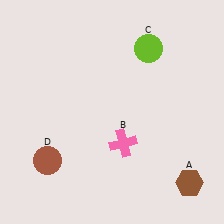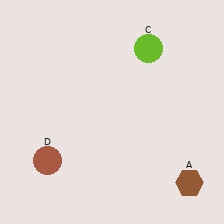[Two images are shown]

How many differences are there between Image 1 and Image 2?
There is 1 difference between the two images.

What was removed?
The pink cross (B) was removed in Image 2.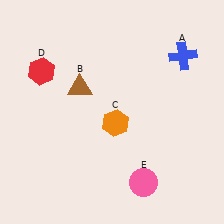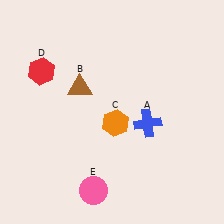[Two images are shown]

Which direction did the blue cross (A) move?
The blue cross (A) moved down.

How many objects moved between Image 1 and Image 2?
2 objects moved between the two images.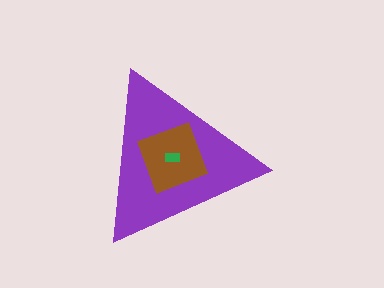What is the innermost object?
The green rectangle.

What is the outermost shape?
The purple triangle.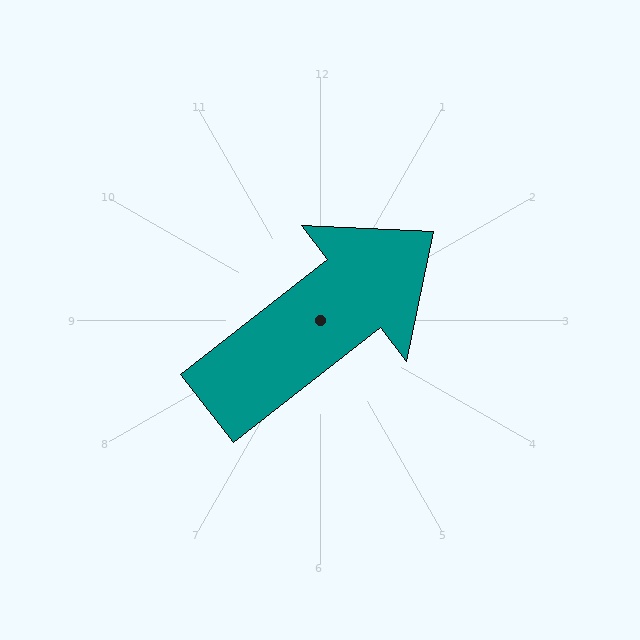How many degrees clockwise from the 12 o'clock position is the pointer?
Approximately 52 degrees.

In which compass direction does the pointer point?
Northeast.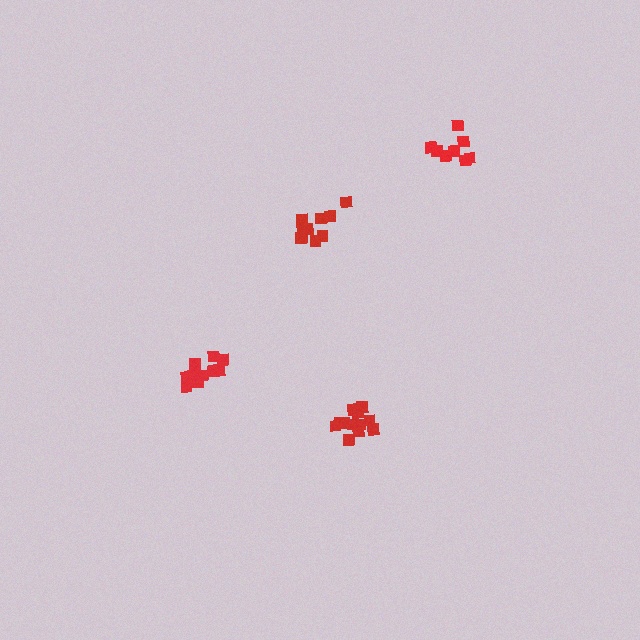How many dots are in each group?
Group 1: 11 dots, Group 2: 8 dots, Group 3: 10 dots, Group 4: 12 dots (41 total).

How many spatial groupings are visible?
There are 4 spatial groupings.